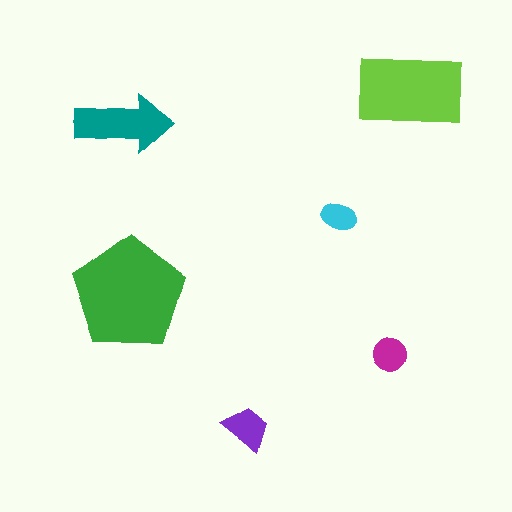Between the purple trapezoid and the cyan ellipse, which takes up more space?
The purple trapezoid.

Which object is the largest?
The green pentagon.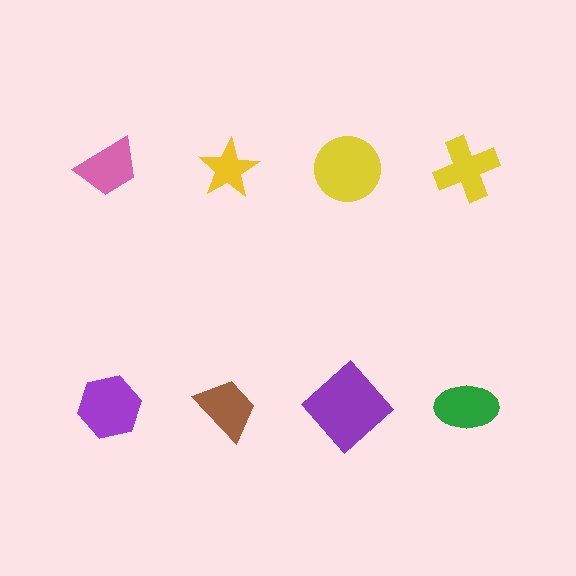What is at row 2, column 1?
A purple hexagon.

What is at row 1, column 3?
A yellow circle.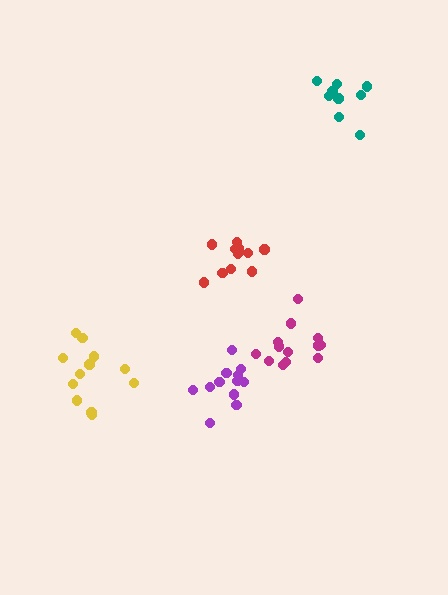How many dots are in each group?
Group 1: 9 dots, Group 2: 12 dots, Group 3: 13 dots, Group 4: 11 dots, Group 5: 12 dots (57 total).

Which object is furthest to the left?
The yellow cluster is leftmost.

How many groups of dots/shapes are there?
There are 5 groups.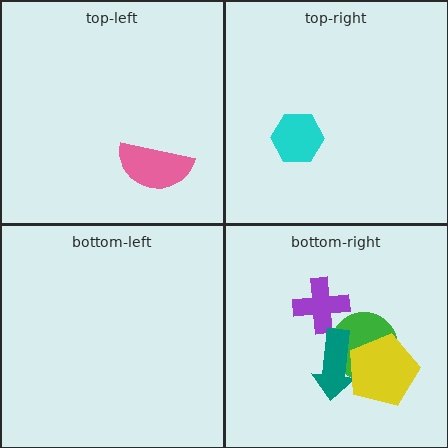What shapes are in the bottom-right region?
The purple cross, the green circle, the teal arrow, the yellow pentagon.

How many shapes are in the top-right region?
1.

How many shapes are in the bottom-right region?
4.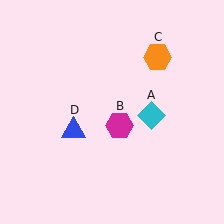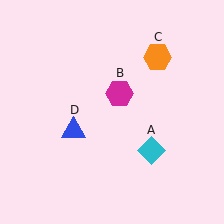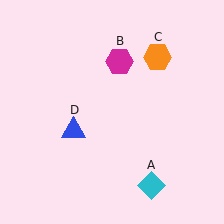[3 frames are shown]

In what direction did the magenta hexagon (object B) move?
The magenta hexagon (object B) moved up.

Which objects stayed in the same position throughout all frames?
Orange hexagon (object C) and blue triangle (object D) remained stationary.